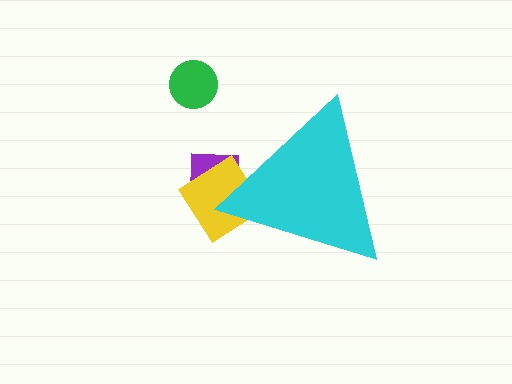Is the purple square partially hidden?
Yes, the purple square is partially hidden behind the cyan triangle.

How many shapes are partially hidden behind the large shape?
2 shapes are partially hidden.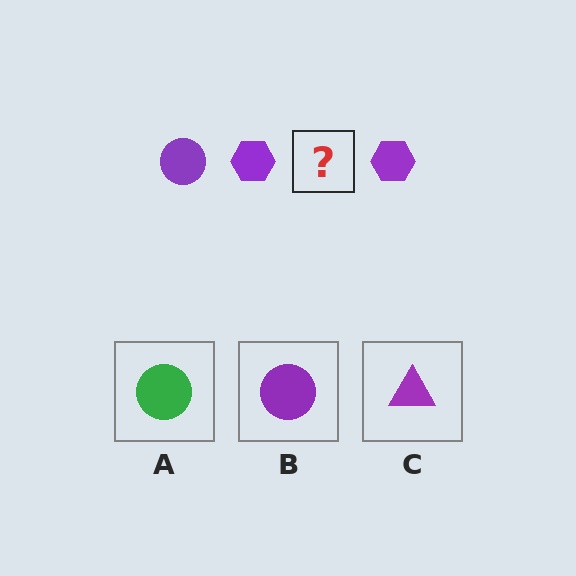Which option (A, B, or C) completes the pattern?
B.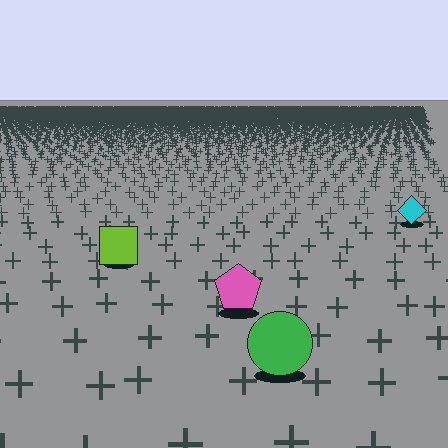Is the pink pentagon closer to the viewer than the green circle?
No. The green circle is closer — you can tell from the texture gradient: the ground texture is coarser near it.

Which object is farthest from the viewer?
The cyan diamond is farthest from the viewer. It appears smaller and the ground texture around it is denser.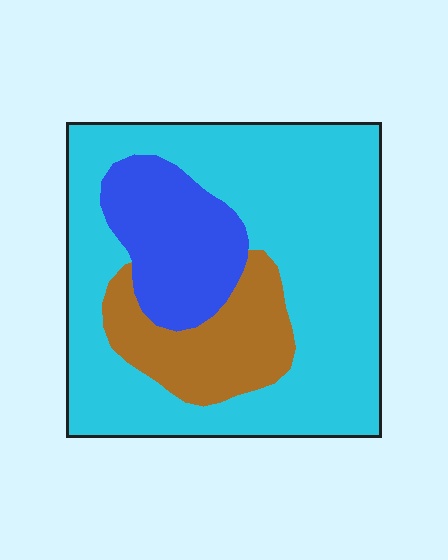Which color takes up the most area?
Cyan, at roughly 65%.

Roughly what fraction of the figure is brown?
Brown takes up about one sixth (1/6) of the figure.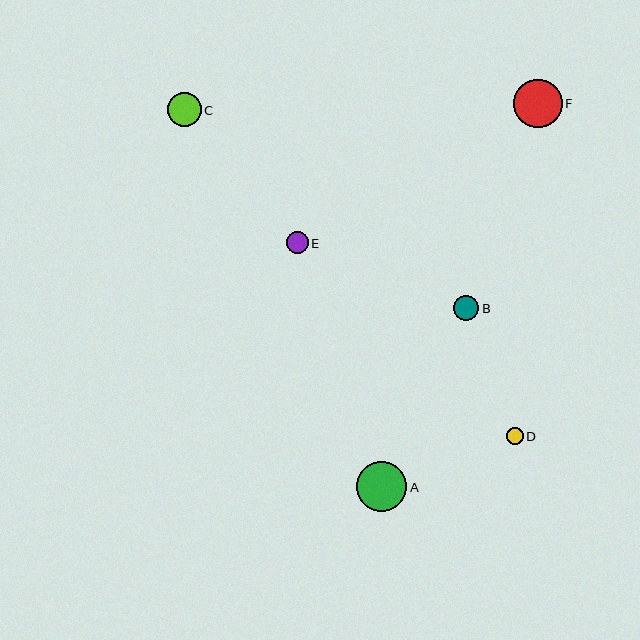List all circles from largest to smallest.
From largest to smallest: A, F, C, B, E, D.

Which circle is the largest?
Circle A is the largest with a size of approximately 50 pixels.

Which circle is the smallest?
Circle D is the smallest with a size of approximately 17 pixels.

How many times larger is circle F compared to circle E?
Circle F is approximately 2.2 times the size of circle E.